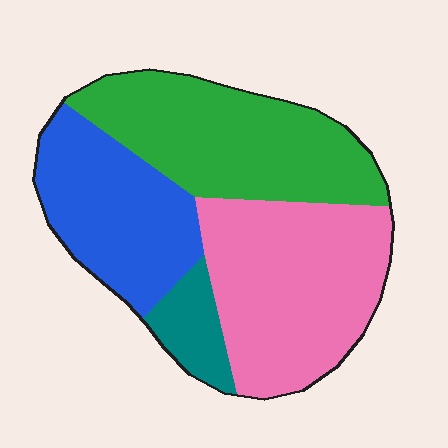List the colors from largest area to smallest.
From largest to smallest: pink, green, blue, teal.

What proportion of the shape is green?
Green covers 32% of the shape.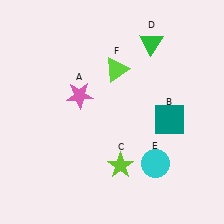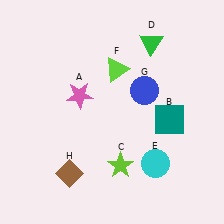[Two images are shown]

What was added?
A blue circle (G), a brown diamond (H) were added in Image 2.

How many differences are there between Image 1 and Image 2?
There are 2 differences between the two images.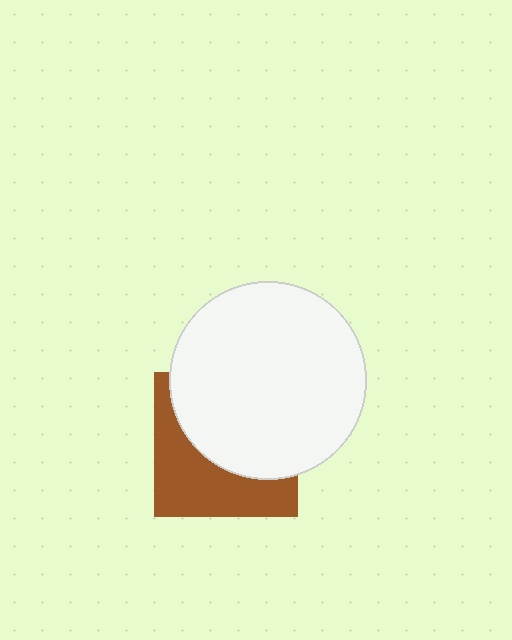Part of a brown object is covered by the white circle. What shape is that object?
It is a square.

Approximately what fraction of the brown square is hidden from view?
Roughly 56% of the brown square is hidden behind the white circle.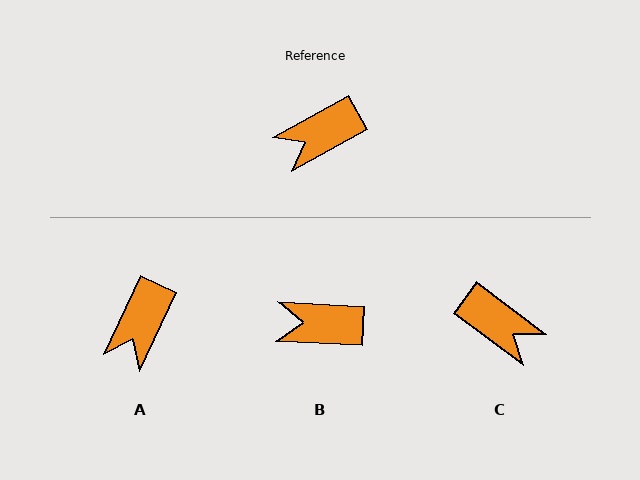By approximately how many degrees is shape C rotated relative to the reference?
Approximately 114 degrees counter-clockwise.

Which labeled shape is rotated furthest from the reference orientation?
C, about 114 degrees away.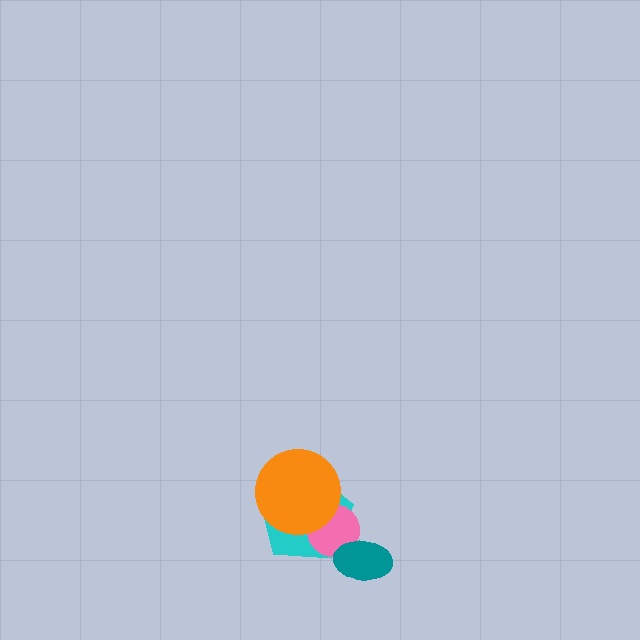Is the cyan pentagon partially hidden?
Yes, it is partially covered by another shape.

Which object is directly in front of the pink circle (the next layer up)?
The orange circle is directly in front of the pink circle.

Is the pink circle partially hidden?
Yes, it is partially covered by another shape.